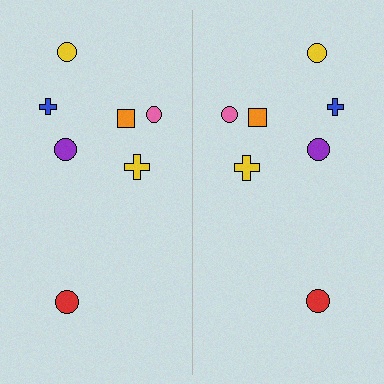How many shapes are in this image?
There are 14 shapes in this image.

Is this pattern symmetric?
Yes, this pattern has bilateral (reflection) symmetry.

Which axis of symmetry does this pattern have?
The pattern has a vertical axis of symmetry running through the center of the image.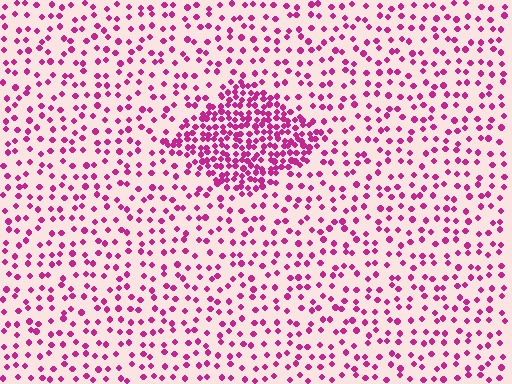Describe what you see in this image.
The image contains small magenta elements arranged at two different densities. A diamond-shaped region is visible where the elements are more densely packed than the surrounding area.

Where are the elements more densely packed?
The elements are more densely packed inside the diamond boundary.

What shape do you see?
I see a diamond.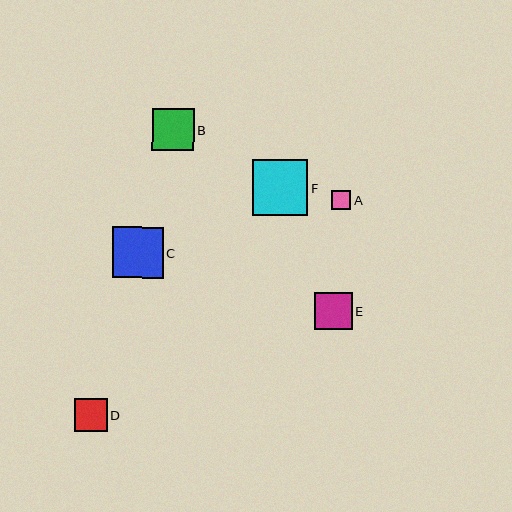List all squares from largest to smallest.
From largest to smallest: F, C, B, E, D, A.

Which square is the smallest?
Square A is the smallest with a size of approximately 19 pixels.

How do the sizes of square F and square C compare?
Square F and square C are approximately the same size.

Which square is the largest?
Square F is the largest with a size of approximately 55 pixels.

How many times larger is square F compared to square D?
Square F is approximately 1.7 times the size of square D.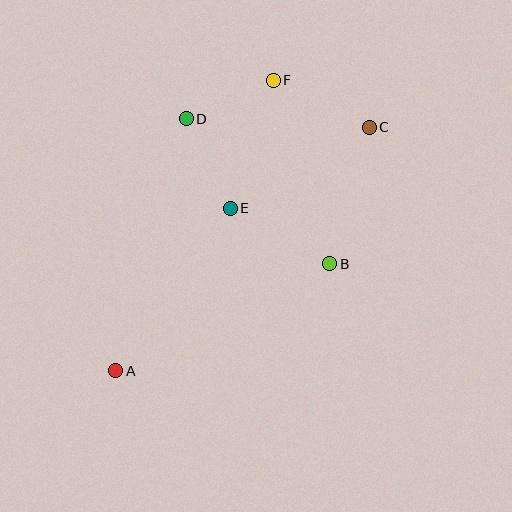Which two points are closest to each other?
Points D and F are closest to each other.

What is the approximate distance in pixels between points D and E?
The distance between D and E is approximately 100 pixels.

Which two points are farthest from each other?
Points A and C are farthest from each other.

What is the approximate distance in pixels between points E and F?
The distance between E and F is approximately 135 pixels.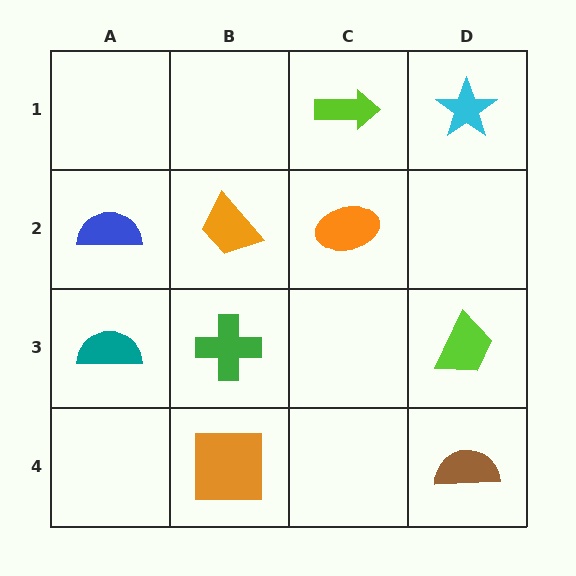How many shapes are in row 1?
2 shapes.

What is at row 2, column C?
An orange ellipse.